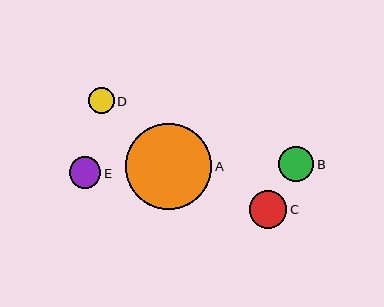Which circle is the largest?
Circle A is the largest with a size of approximately 86 pixels.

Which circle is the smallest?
Circle D is the smallest with a size of approximately 26 pixels.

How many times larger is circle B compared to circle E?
Circle B is approximately 1.1 times the size of circle E.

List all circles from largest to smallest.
From largest to smallest: A, C, B, E, D.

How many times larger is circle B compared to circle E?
Circle B is approximately 1.1 times the size of circle E.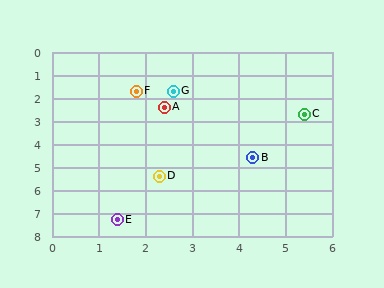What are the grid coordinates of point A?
Point A is at approximately (2.4, 2.4).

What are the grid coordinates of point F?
Point F is at approximately (1.8, 1.7).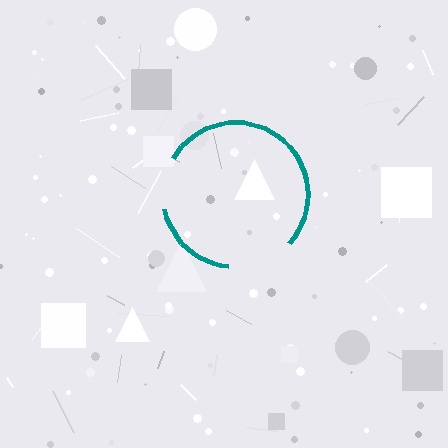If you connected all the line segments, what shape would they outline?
They would outline a circle.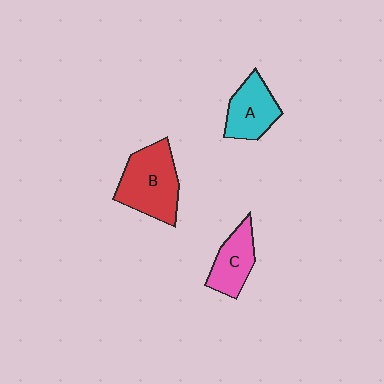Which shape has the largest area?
Shape B (red).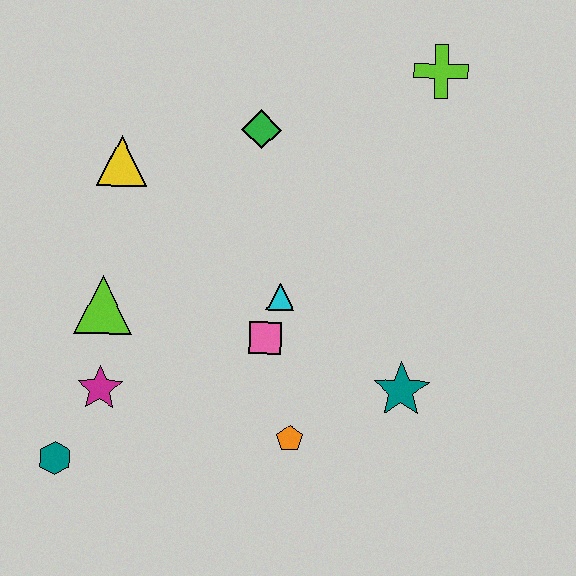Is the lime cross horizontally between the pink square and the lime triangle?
No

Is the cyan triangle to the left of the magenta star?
No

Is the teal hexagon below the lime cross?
Yes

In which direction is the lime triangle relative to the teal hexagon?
The lime triangle is above the teal hexagon.